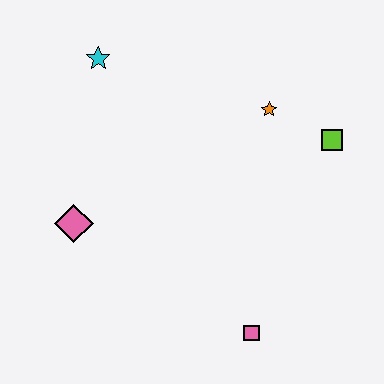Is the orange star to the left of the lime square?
Yes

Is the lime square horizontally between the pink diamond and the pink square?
No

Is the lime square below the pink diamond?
No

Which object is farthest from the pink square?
The cyan star is farthest from the pink square.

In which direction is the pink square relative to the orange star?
The pink square is below the orange star.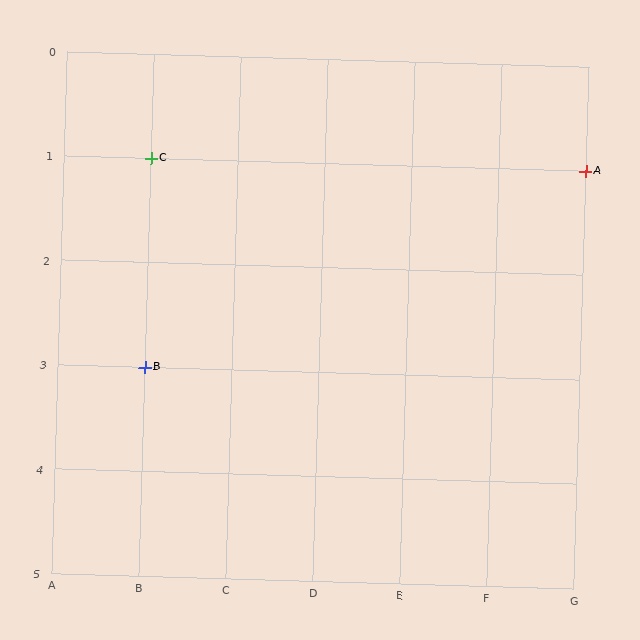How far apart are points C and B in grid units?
Points C and B are 2 rows apart.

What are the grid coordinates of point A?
Point A is at grid coordinates (G, 1).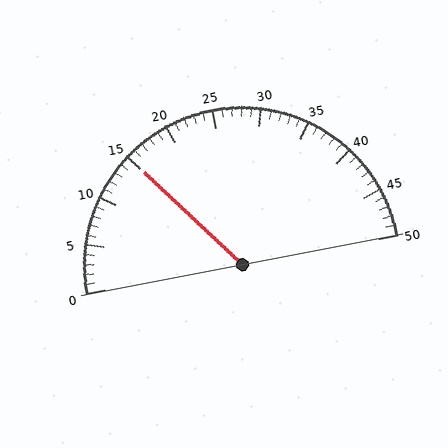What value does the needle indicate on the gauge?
The needle indicates approximately 15.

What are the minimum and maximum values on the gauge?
The gauge ranges from 0 to 50.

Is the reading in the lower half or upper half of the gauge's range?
The reading is in the lower half of the range (0 to 50).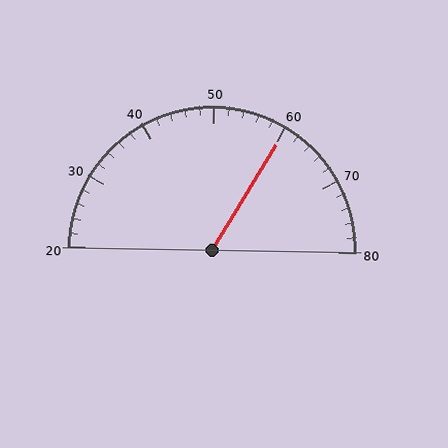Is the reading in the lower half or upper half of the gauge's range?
The reading is in the upper half of the range (20 to 80).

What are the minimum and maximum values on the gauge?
The gauge ranges from 20 to 80.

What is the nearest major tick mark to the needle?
The nearest major tick mark is 60.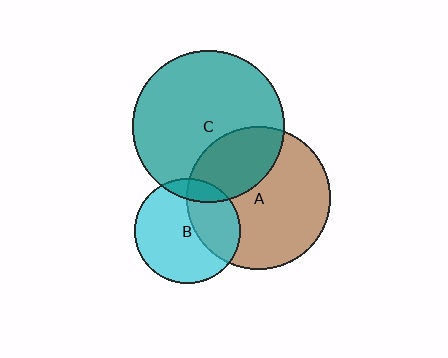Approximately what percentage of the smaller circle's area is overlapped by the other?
Approximately 10%.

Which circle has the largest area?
Circle C (teal).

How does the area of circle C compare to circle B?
Approximately 2.1 times.